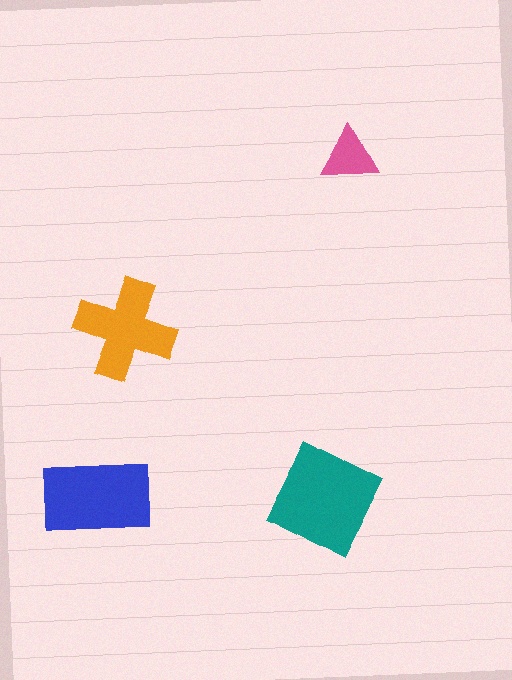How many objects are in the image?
There are 4 objects in the image.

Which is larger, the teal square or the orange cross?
The teal square.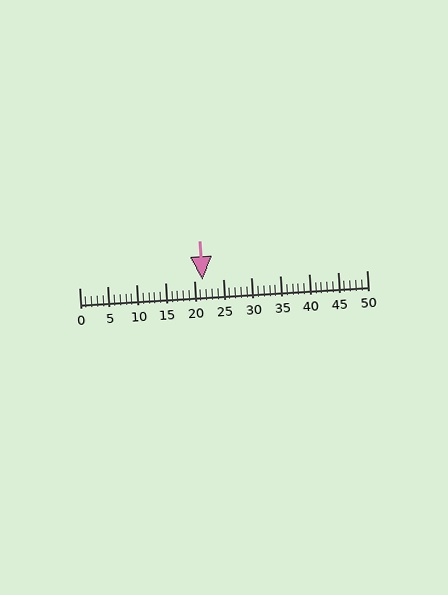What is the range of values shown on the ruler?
The ruler shows values from 0 to 50.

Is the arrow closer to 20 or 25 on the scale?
The arrow is closer to 20.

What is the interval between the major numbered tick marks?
The major tick marks are spaced 5 units apart.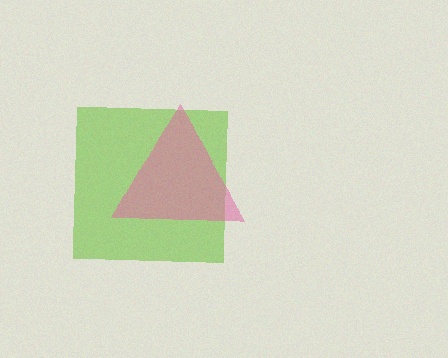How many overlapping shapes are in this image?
There are 2 overlapping shapes in the image.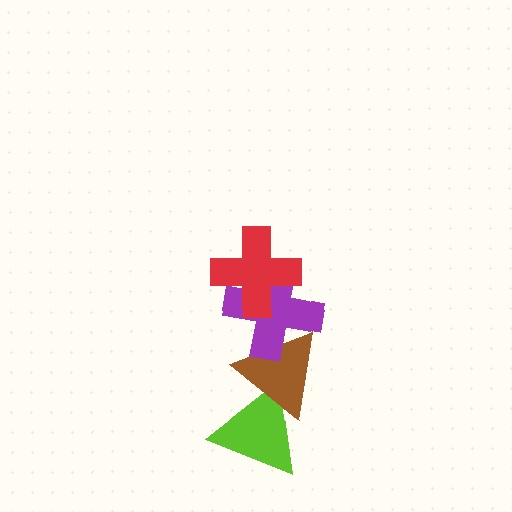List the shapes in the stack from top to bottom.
From top to bottom: the red cross, the purple cross, the brown triangle, the lime triangle.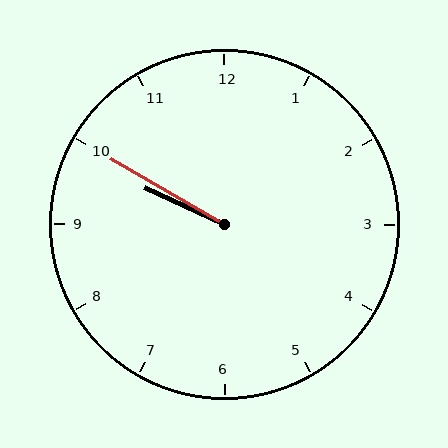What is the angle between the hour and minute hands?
Approximately 5 degrees.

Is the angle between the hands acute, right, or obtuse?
It is acute.